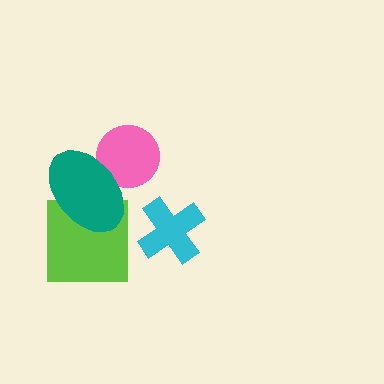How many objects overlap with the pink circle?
1 object overlaps with the pink circle.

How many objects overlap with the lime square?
1 object overlaps with the lime square.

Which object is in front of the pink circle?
The teal ellipse is in front of the pink circle.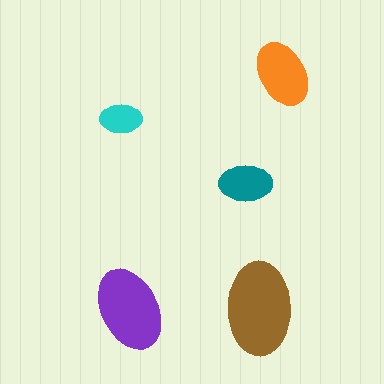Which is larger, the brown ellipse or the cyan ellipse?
The brown one.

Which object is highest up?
The orange ellipse is topmost.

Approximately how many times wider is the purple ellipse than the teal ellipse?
About 1.5 times wider.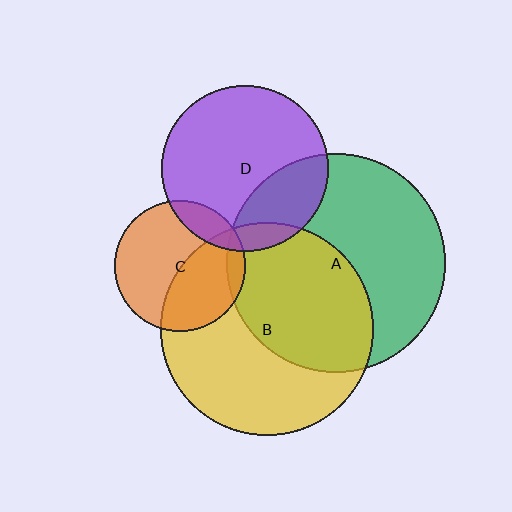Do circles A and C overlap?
Yes.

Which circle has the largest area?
Circle A (green).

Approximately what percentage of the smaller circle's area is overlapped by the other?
Approximately 5%.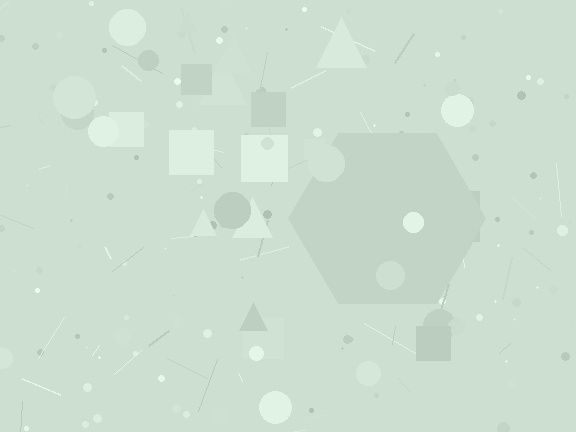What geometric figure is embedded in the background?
A hexagon is embedded in the background.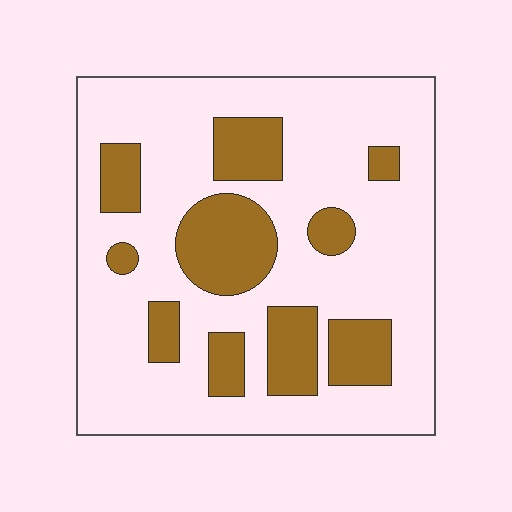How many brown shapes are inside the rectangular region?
10.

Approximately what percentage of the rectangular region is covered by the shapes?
Approximately 25%.